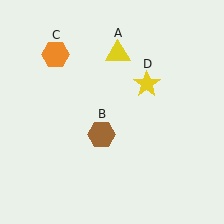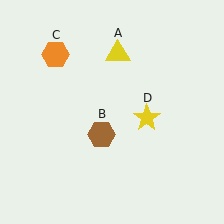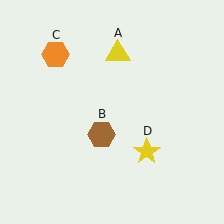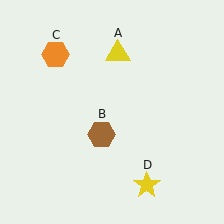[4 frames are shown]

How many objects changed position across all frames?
1 object changed position: yellow star (object D).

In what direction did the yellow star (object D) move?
The yellow star (object D) moved down.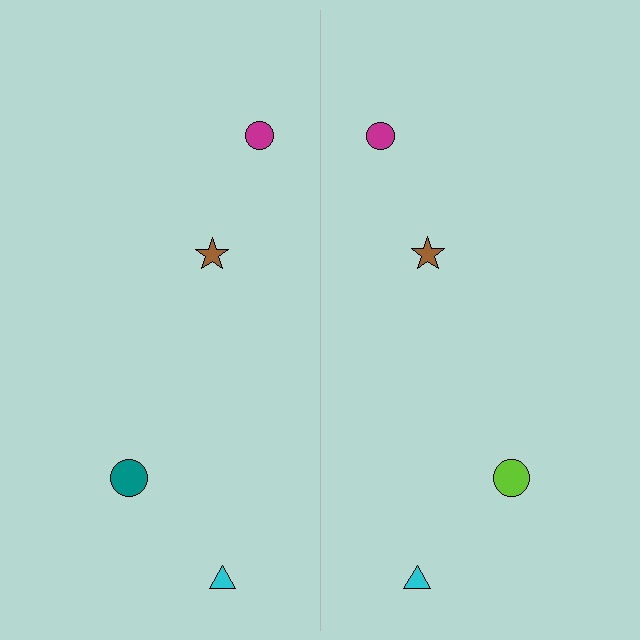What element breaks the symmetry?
The lime circle on the right side breaks the symmetry — its mirror counterpart is teal.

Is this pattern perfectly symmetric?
No, the pattern is not perfectly symmetric. The lime circle on the right side breaks the symmetry — its mirror counterpart is teal.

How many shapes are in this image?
There are 8 shapes in this image.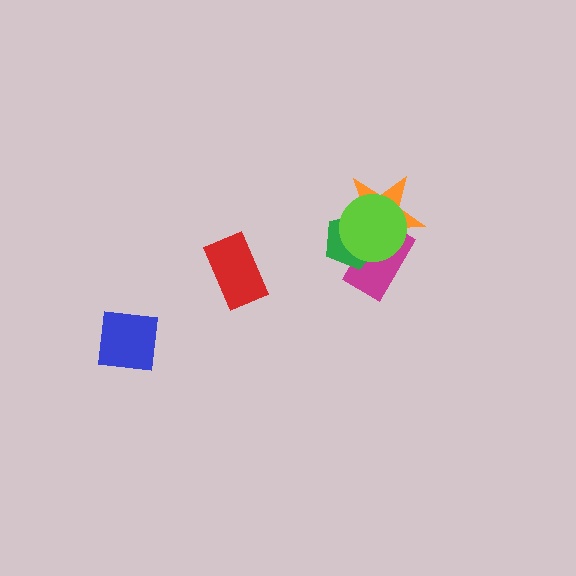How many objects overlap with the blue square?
0 objects overlap with the blue square.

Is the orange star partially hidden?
Yes, it is partially covered by another shape.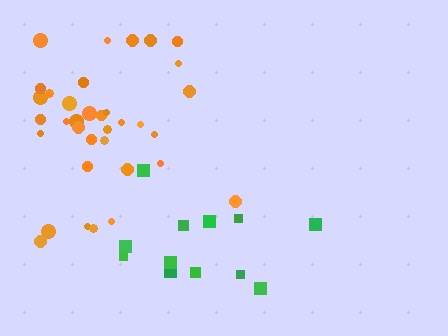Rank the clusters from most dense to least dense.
orange, green.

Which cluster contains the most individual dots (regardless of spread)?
Orange (35).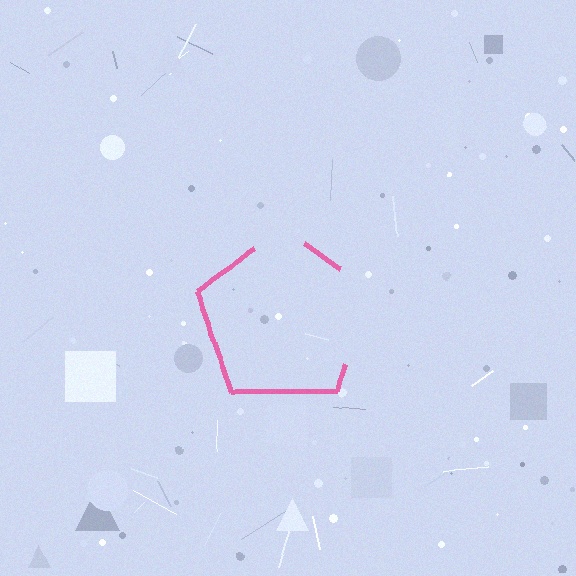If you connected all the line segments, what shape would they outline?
They would outline a pentagon.